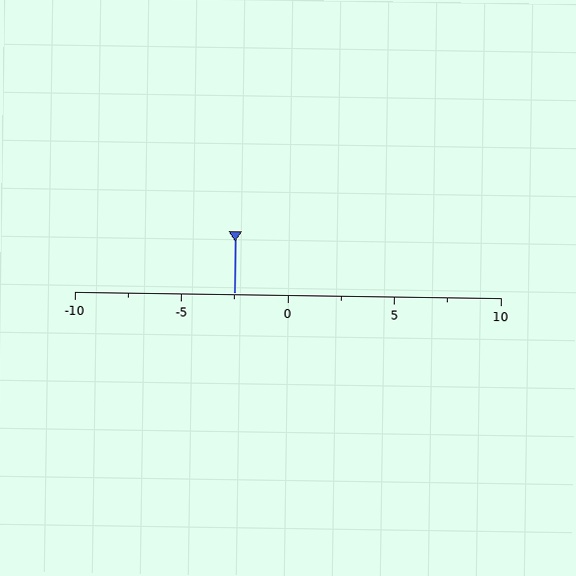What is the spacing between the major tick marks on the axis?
The major ticks are spaced 5 apart.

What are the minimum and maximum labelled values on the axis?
The axis runs from -10 to 10.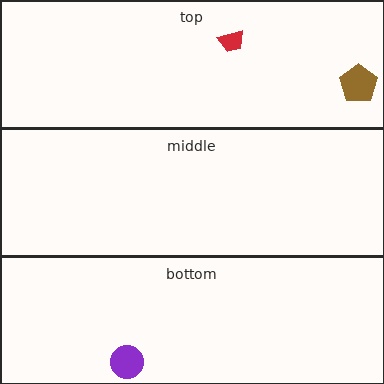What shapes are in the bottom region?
The purple circle.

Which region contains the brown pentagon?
The top region.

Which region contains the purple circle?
The bottom region.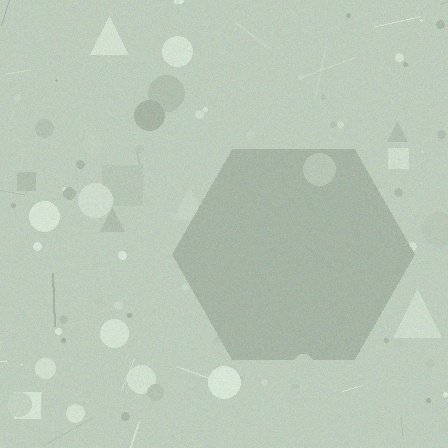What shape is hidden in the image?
A hexagon is hidden in the image.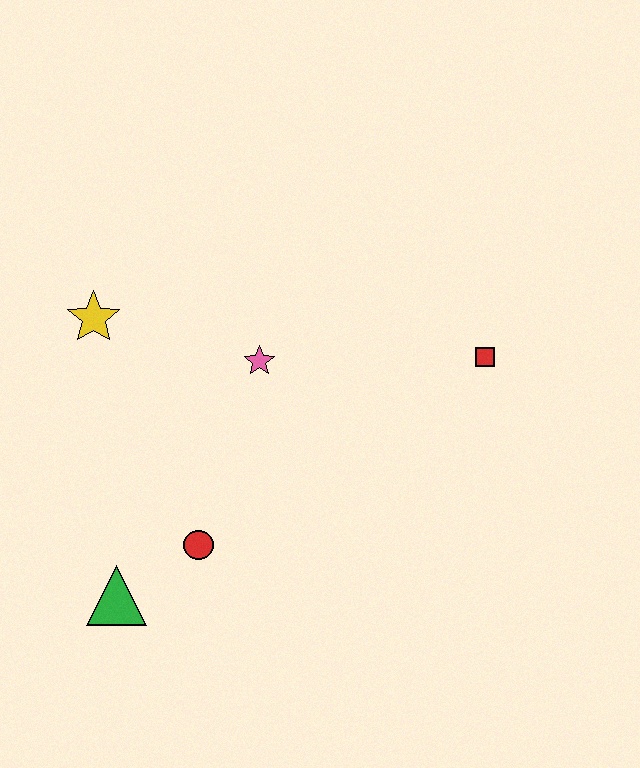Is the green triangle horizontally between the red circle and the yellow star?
Yes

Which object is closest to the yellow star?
The pink star is closest to the yellow star.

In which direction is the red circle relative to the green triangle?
The red circle is to the right of the green triangle.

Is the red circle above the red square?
No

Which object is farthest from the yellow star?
The red square is farthest from the yellow star.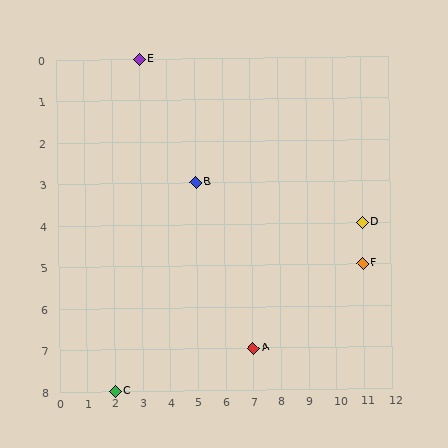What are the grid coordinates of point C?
Point C is at grid coordinates (2, 8).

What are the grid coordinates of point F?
Point F is at grid coordinates (11, 5).